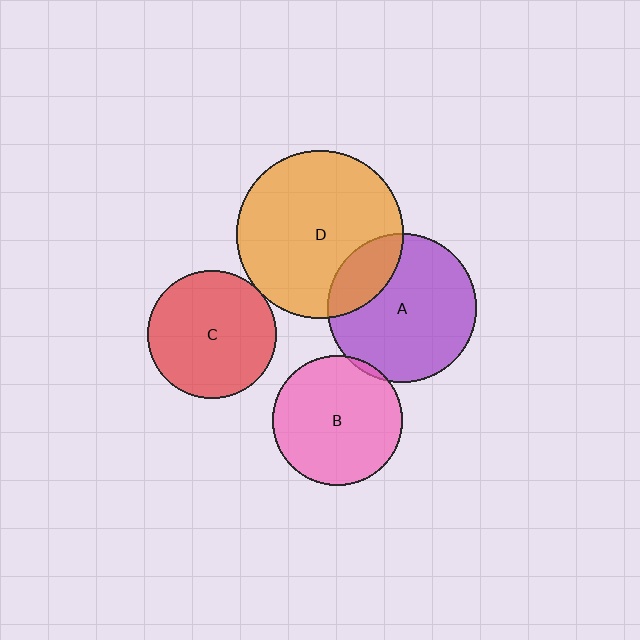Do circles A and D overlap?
Yes.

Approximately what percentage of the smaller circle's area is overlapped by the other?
Approximately 20%.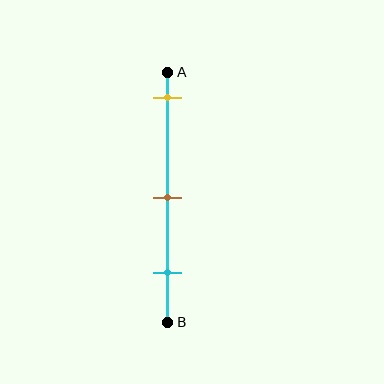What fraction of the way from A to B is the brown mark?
The brown mark is approximately 50% (0.5) of the way from A to B.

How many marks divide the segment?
There are 3 marks dividing the segment.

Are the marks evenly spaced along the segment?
Yes, the marks are approximately evenly spaced.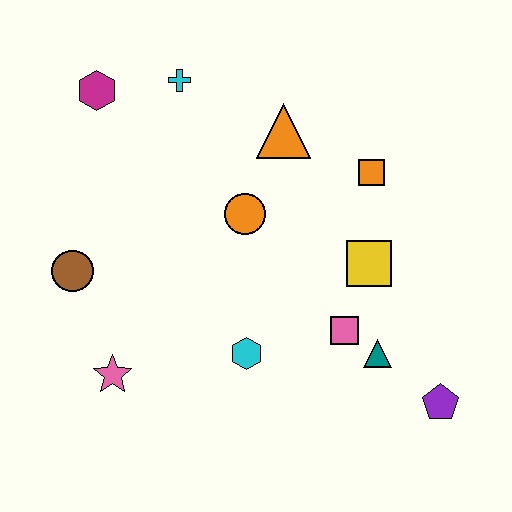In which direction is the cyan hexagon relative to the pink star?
The cyan hexagon is to the right of the pink star.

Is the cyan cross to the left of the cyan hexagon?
Yes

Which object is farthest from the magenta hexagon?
The purple pentagon is farthest from the magenta hexagon.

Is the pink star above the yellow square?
No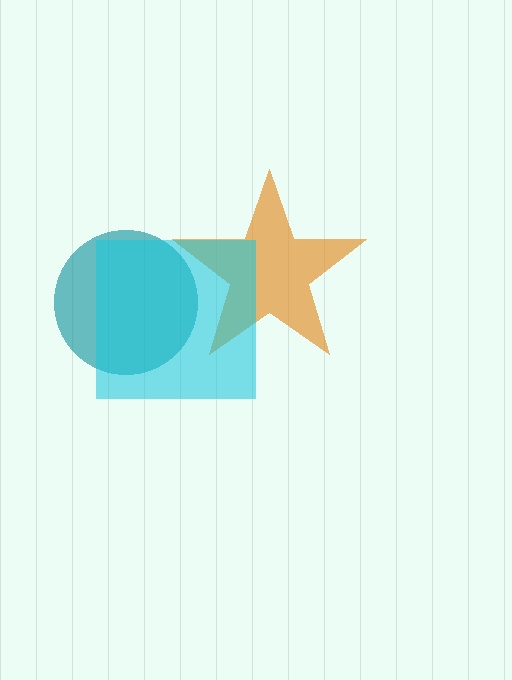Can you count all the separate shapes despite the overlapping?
Yes, there are 3 separate shapes.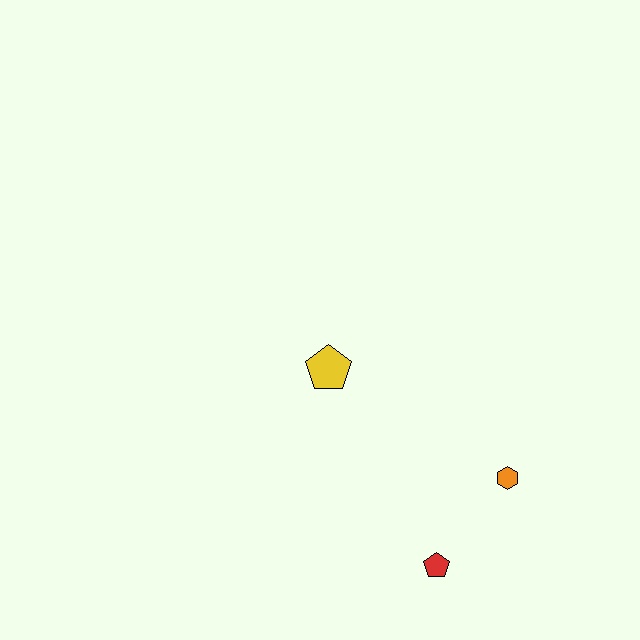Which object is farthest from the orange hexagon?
The yellow pentagon is farthest from the orange hexagon.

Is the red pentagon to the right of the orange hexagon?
No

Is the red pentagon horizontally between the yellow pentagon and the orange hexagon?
Yes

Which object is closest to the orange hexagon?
The red pentagon is closest to the orange hexagon.